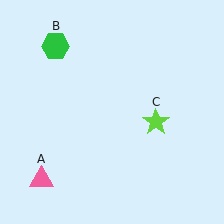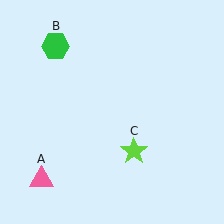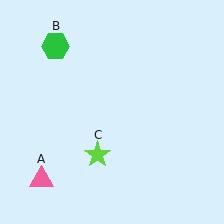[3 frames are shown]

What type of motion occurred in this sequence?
The lime star (object C) rotated clockwise around the center of the scene.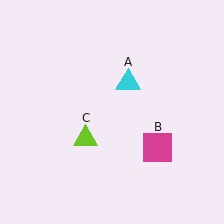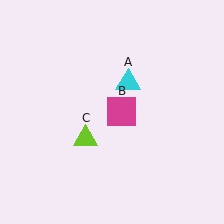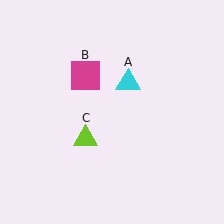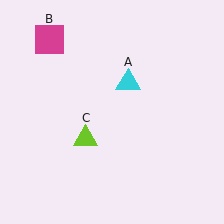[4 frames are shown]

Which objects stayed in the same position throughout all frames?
Cyan triangle (object A) and lime triangle (object C) remained stationary.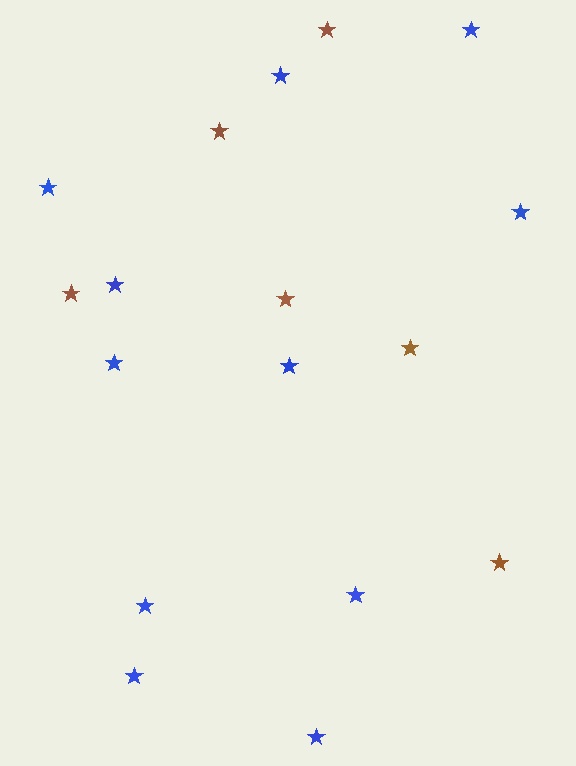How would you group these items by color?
There are 2 groups: one group of blue stars (11) and one group of brown stars (6).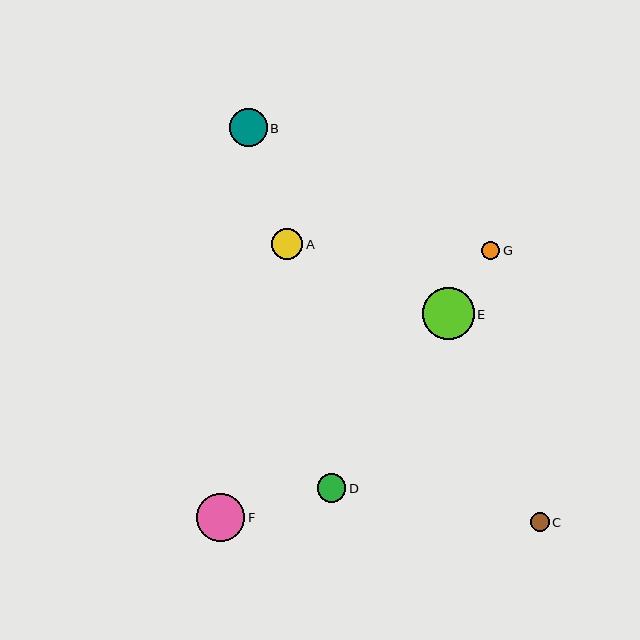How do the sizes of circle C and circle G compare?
Circle C and circle G are approximately the same size.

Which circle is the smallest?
Circle G is the smallest with a size of approximately 19 pixels.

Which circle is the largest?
Circle E is the largest with a size of approximately 52 pixels.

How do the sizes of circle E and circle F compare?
Circle E and circle F are approximately the same size.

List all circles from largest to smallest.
From largest to smallest: E, F, B, A, D, C, G.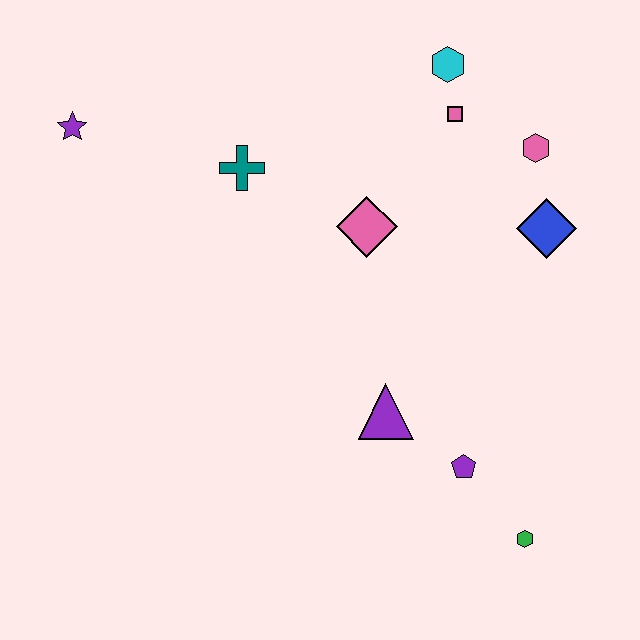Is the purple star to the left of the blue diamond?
Yes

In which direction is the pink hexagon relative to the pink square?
The pink hexagon is to the right of the pink square.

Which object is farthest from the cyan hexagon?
The green hexagon is farthest from the cyan hexagon.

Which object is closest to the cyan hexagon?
The pink square is closest to the cyan hexagon.